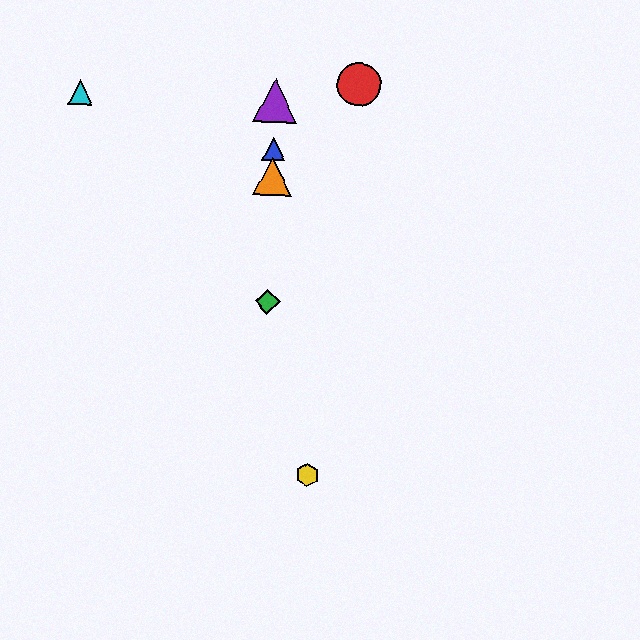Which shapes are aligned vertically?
The blue triangle, the green diamond, the purple triangle, the orange triangle are aligned vertically.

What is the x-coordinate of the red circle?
The red circle is at x≈359.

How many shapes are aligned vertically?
4 shapes (the blue triangle, the green diamond, the purple triangle, the orange triangle) are aligned vertically.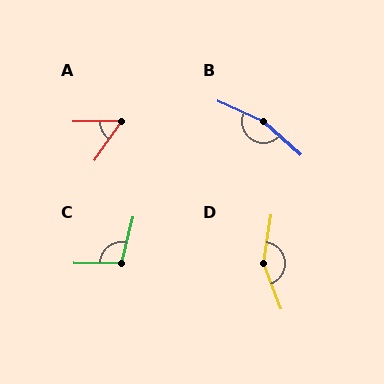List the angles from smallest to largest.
A (54°), C (104°), D (151°), B (163°).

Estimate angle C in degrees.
Approximately 104 degrees.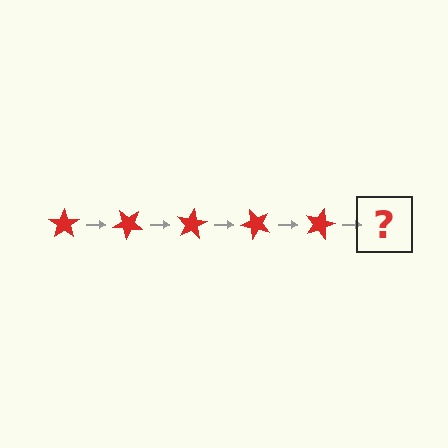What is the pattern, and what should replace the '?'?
The pattern is that the star rotates 40 degrees each step. The '?' should be a red star rotated 200 degrees.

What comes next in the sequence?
The next element should be a red star rotated 200 degrees.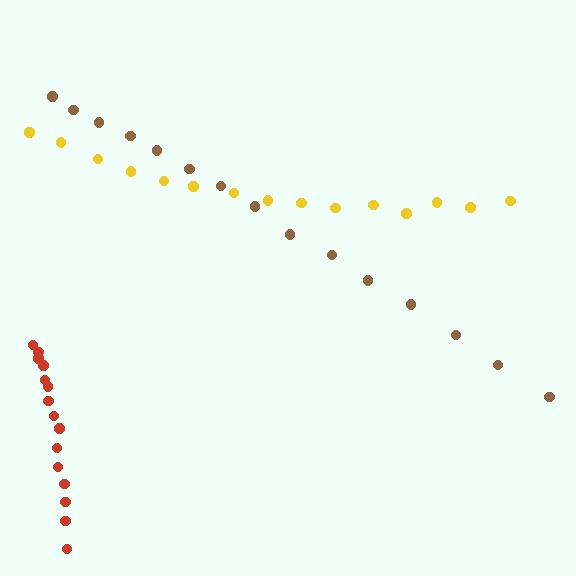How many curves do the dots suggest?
There are 3 distinct paths.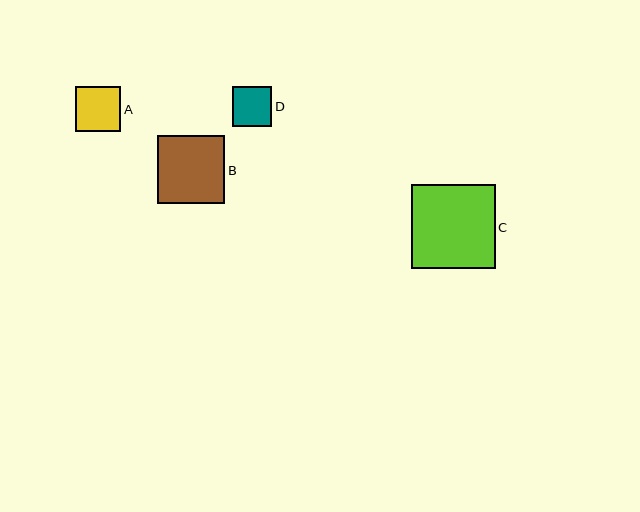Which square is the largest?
Square C is the largest with a size of approximately 84 pixels.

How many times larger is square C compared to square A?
Square C is approximately 1.9 times the size of square A.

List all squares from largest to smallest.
From largest to smallest: C, B, A, D.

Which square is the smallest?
Square D is the smallest with a size of approximately 40 pixels.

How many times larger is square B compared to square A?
Square B is approximately 1.5 times the size of square A.